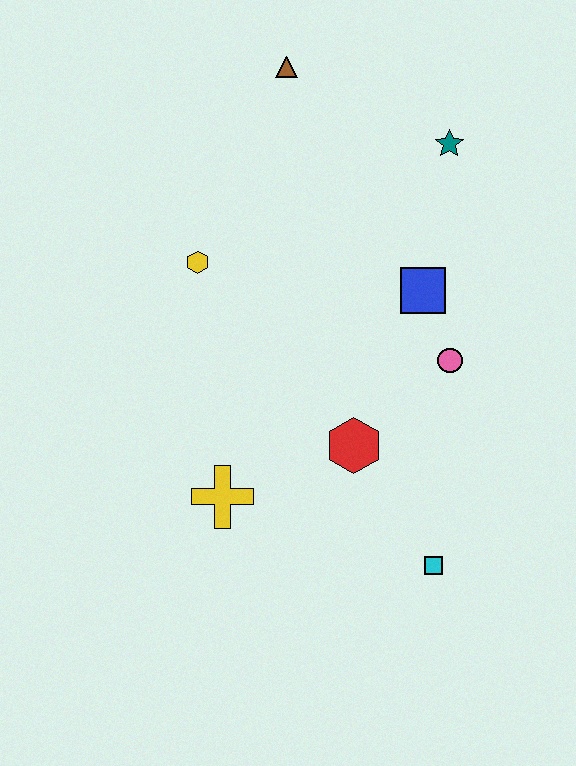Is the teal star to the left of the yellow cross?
No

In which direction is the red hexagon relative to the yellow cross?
The red hexagon is to the right of the yellow cross.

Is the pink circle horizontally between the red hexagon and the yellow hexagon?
No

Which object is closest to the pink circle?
The blue square is closest to the pink circle.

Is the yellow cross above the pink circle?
No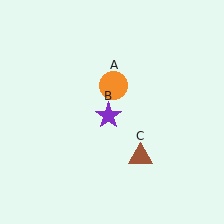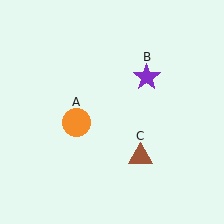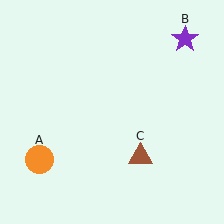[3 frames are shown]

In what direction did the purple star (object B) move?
The purple star (object B) moved up and to the right.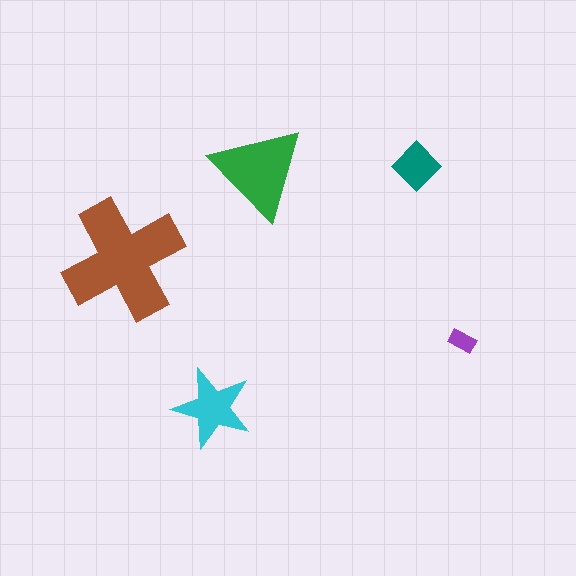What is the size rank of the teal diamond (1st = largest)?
4th.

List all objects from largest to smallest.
The brown cross, the green triangle, the cyan star, the teal diamond, the purple rectangle.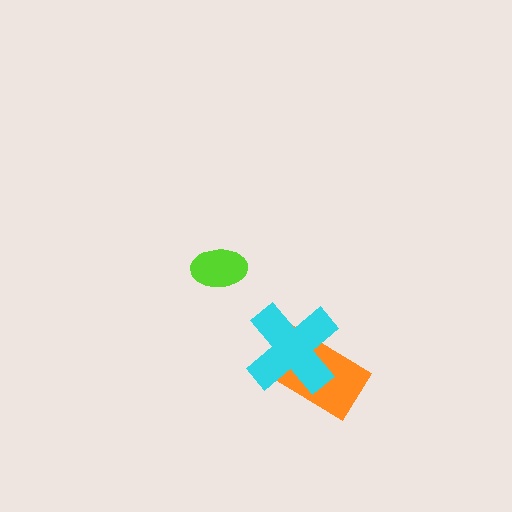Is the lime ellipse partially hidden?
No, no other shape covers it.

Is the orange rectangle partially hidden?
Yes, it is partially covered by another shape.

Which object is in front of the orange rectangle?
The cyan cross is in front of the orange rectangle.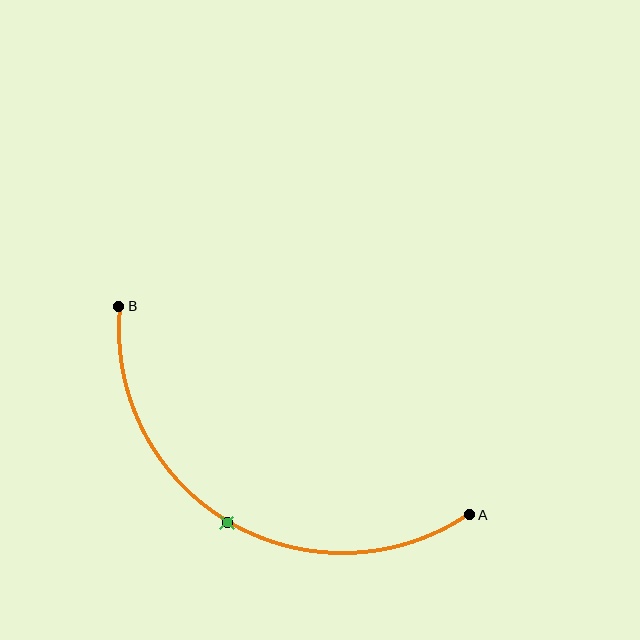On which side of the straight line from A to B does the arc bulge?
The arc bulges below the straight line connecting A and B.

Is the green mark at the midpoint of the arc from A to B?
Yes. The green mark lies on the arc at equal arc-length from both A and B — it is the arc midpoint.